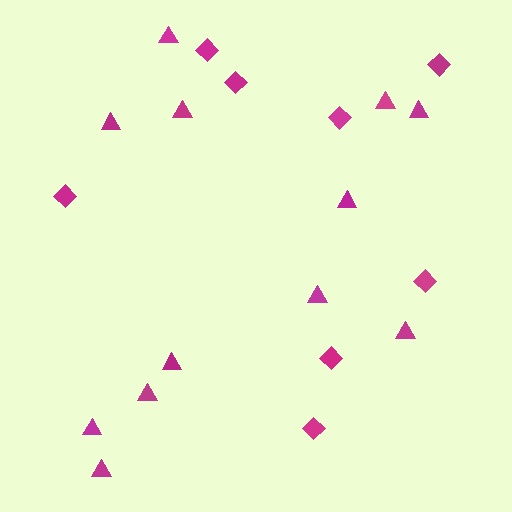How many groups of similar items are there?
There are 2 groups: one group of diamonds (8) and one group of triangles (12).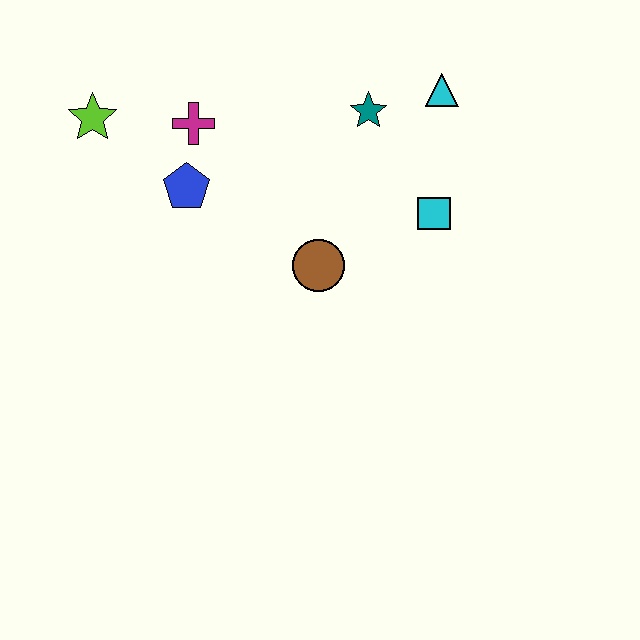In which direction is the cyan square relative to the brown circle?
The cyan square is to the right of the brown circle.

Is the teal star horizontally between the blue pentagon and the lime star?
No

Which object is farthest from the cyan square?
The lime star is farthest from the cyan square.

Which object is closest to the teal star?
The cyan triangle is closest to the teal star.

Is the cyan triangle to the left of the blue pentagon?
No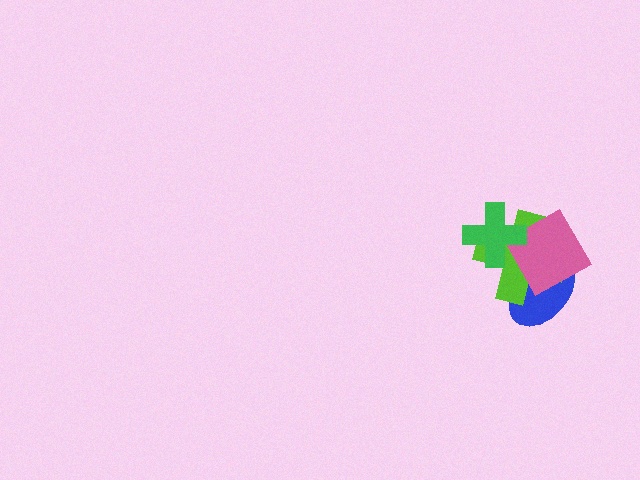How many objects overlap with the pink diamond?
3 objects overlap with the pink diamond.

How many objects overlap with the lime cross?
3 objects overlap with the lime cross.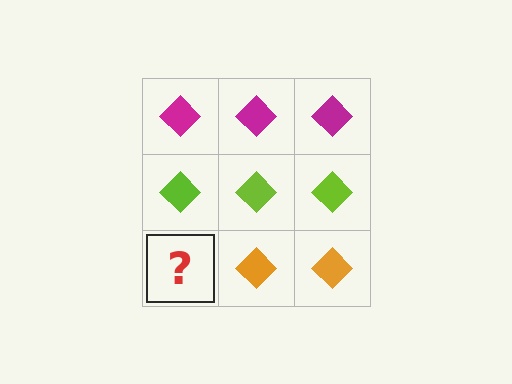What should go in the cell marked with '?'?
The missing cell should contain an orange diamond.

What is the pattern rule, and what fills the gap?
The rule is that each row has a consistent color. The gap should be filled with an orange diamond.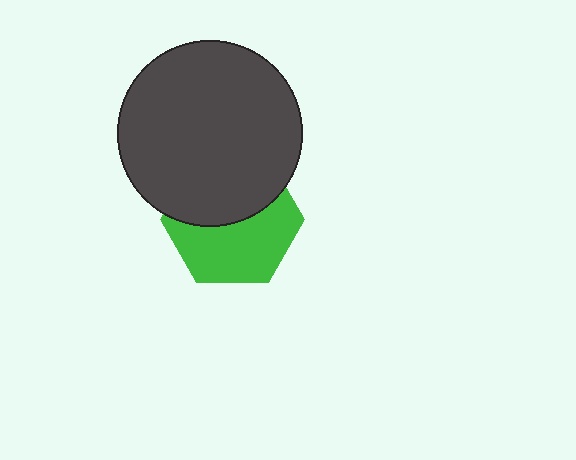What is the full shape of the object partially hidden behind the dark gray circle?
The partially hidden object is a green hexagon.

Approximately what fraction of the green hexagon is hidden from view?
Roughly 46% of the green hexagon is hidden behind the dark gray circle.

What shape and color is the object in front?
The object in front is a dark gray circle.